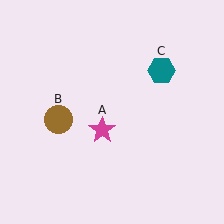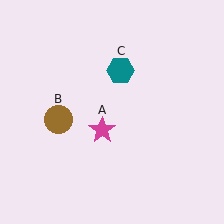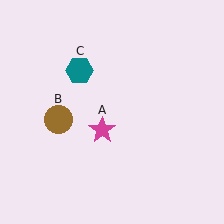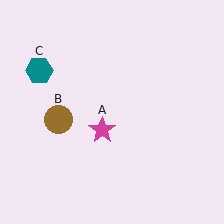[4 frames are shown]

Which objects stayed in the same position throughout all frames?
Magenta star (object A) and brown circle (object B) remained stationary.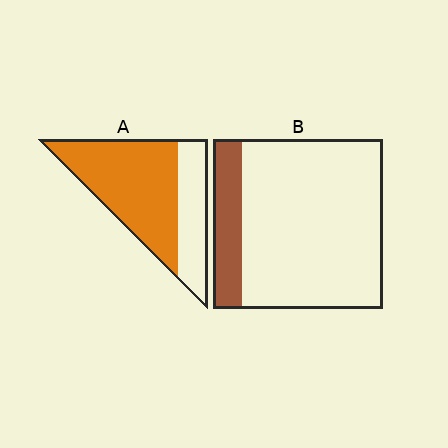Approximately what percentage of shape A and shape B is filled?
A is approximately 70% and B is approximately 15%.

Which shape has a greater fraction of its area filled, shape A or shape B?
Shape A.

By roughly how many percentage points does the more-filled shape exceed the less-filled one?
By roughly 50 percentage points (A over B).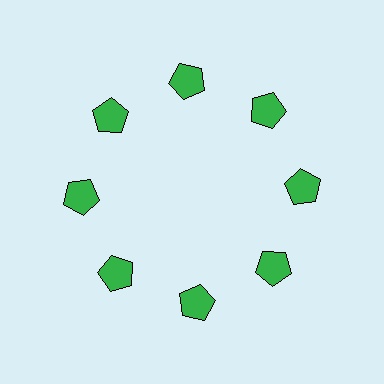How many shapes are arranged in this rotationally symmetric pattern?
There are 8 shapes, arranged in 8 groups of 1.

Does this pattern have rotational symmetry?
Yes, this pattern has 8-fold rotational symmetry. It looks the same after rotating 45 degrees around the center.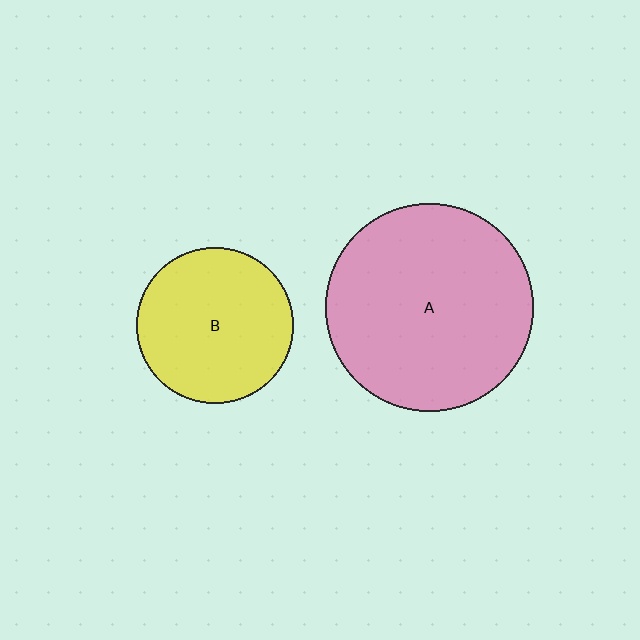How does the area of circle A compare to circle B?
Approximately 1.8 times.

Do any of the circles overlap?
No, none of the circles overlap.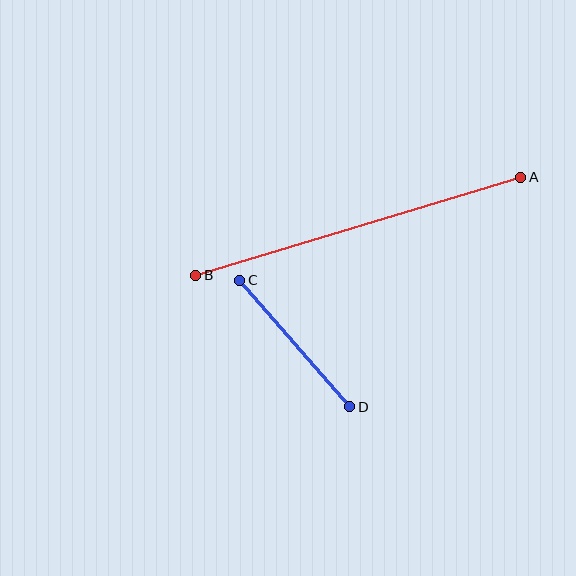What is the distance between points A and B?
The distance is approximately 340 pixels.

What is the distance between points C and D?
The distance is approximately 168 pixels.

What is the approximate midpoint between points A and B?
The midpoint is at approximately (358, 226) pixels.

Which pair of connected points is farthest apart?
Points A and B are farthest apart.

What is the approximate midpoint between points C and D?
The midpoint is at approximately (295, 344) pixels.